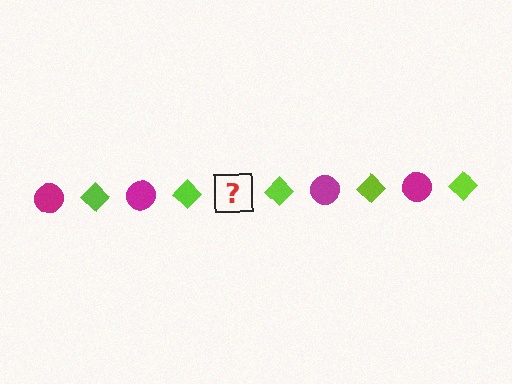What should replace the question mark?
The question mark should be replaced with a magenta circle.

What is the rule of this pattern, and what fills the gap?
The rule is that the pattern alternates between magenta circle and lime diamond. The gap should be filled with a magenta circle.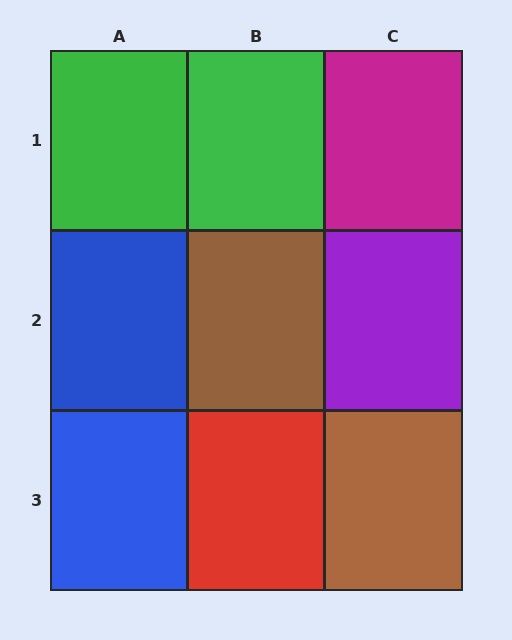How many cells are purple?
1 cell is purple.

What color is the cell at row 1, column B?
Green.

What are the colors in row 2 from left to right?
Blue, brown, purple.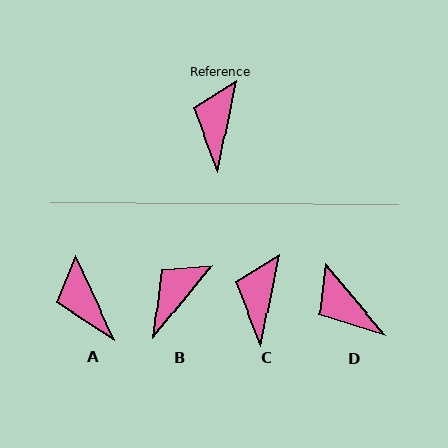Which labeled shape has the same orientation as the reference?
C.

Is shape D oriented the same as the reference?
No, it is off by about 52 degrees.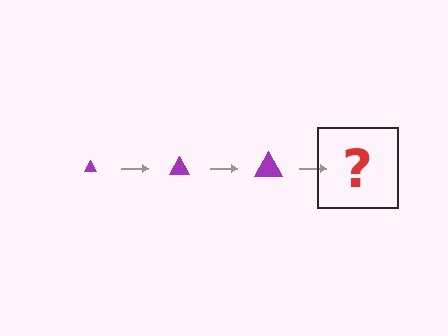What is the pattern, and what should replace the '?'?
The pattern is that the triangle gets progressively larger each step. The '?' should be a purple triangle, larger than the previous one.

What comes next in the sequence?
The next element should be a purple triangle, larger than the previous one.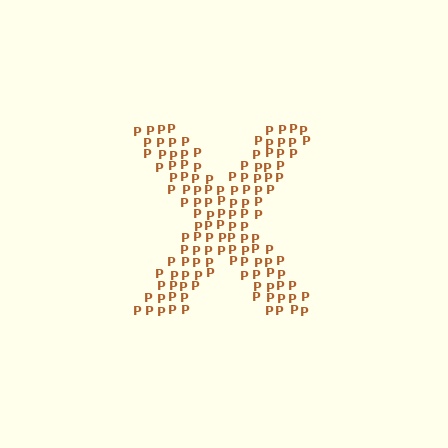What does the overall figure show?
The overall figure shows the letter X.